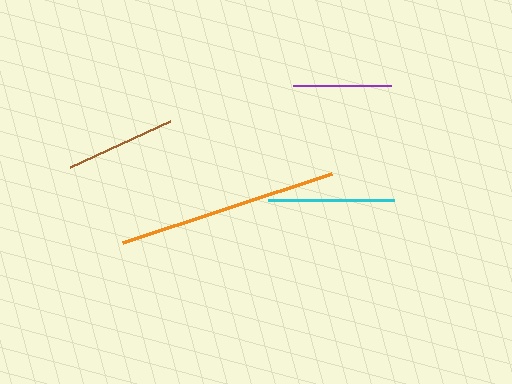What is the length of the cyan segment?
The cyan segment is approximately 126 pixels long.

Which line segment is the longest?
The orange line is the longest at approximately 221 pixels.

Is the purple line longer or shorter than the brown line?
The brown line is longer than the purple line.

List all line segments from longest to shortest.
From longest to shortest: orange, cyan, brown, purple.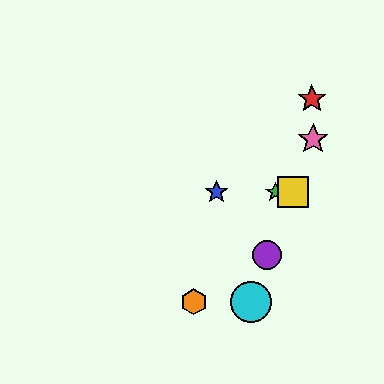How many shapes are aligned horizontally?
3 shapes (the blue star, the green star, the yellow square) are aligned horizontally.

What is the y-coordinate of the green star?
The green star is at y≈192.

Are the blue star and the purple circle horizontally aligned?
No, the blue star is at y≈192 and the purple circle is at y≈255.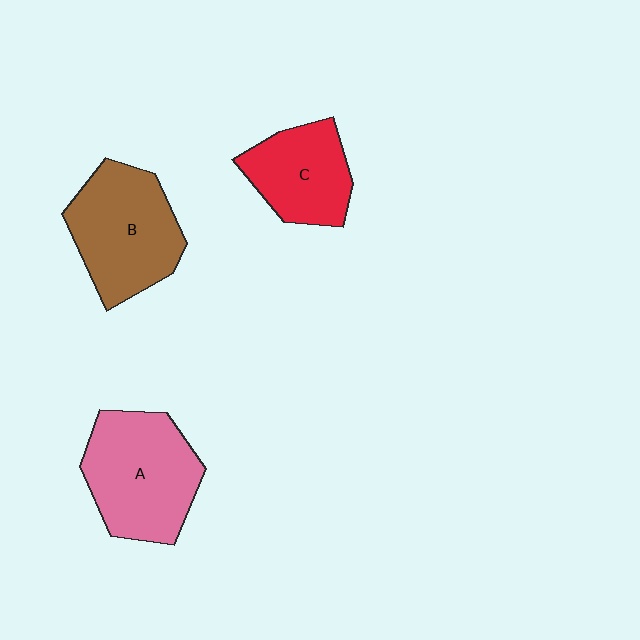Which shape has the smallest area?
Shape C (red).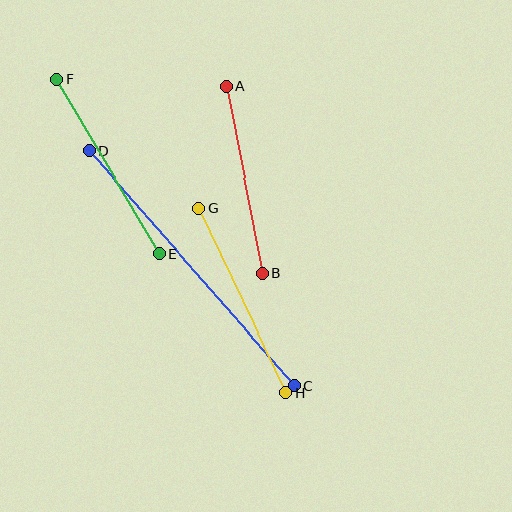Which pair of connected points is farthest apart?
Points C and D are farthest apart.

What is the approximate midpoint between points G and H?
The midpoint is at approximately (243, 300) pixels.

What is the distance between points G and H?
The distance is approximately 205 pixels.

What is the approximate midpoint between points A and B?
The midpoint is at approximately (244, 180) pixels.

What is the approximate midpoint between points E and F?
The midpoint is at approximately (108, 166) pixels.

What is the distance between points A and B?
The distance is approximately 191 pixels.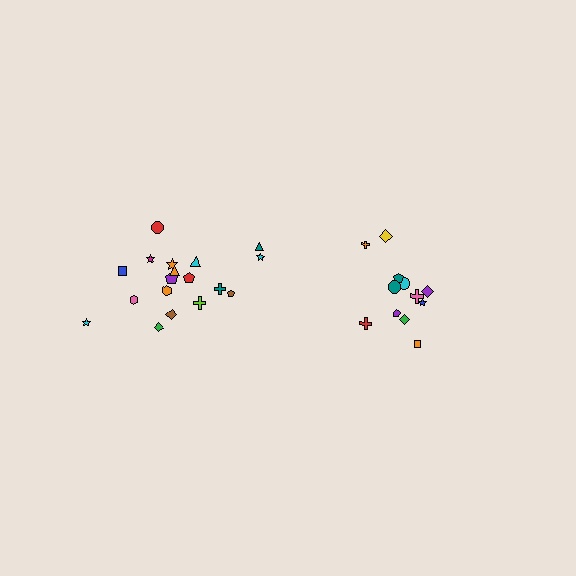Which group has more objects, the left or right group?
The left group.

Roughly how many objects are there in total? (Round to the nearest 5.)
Roughly 30 objects in total.